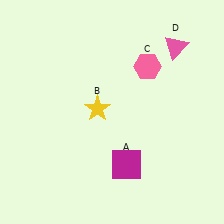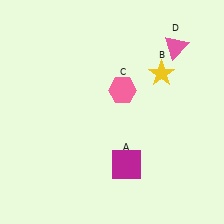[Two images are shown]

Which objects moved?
The objects that moved are: the yellow star (B), the pink hexagon (C).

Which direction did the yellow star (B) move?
The yellow star (B) moved right.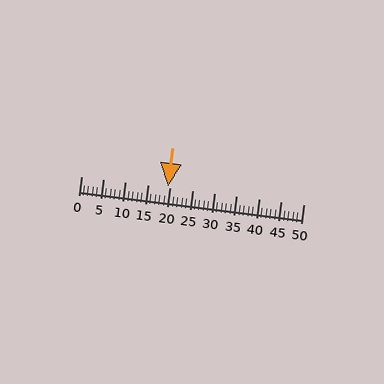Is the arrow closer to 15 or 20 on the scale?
The arrow is closer to 20.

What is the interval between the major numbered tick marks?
The major tick marks are spaced 5 units apart.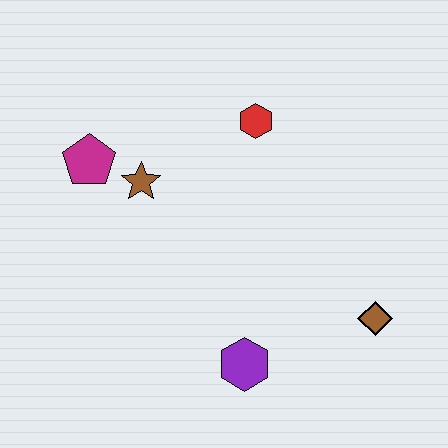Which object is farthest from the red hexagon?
The purple hexagon is farthest from the red hexagon.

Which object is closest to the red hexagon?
The brown star is closest to the red hexagon.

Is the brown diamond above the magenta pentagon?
No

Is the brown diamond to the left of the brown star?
No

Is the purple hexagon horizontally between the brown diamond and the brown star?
Yes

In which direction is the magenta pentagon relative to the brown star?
The magenta pentagon is to the left of the brown star.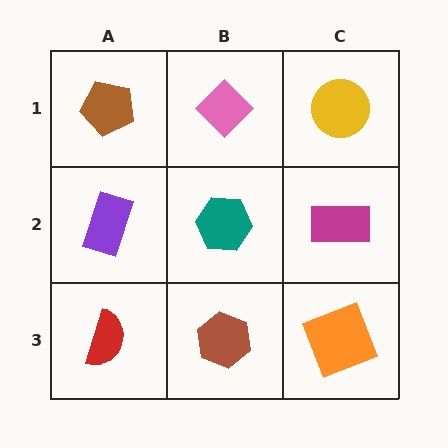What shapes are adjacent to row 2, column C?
A yellow circle (row 1, column C), an orange square (row 3, column C), a teal hexagon (row 2, column B).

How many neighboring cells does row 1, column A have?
2.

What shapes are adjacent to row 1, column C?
A magenta rectangle (row 2, column C), a pink diamond (row 1, column B).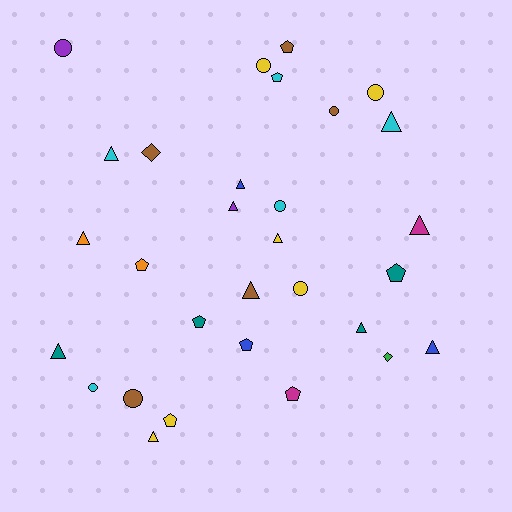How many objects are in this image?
There are 30 objects.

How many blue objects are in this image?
There are 3 blue objects.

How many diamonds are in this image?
There are 2 diamonds.